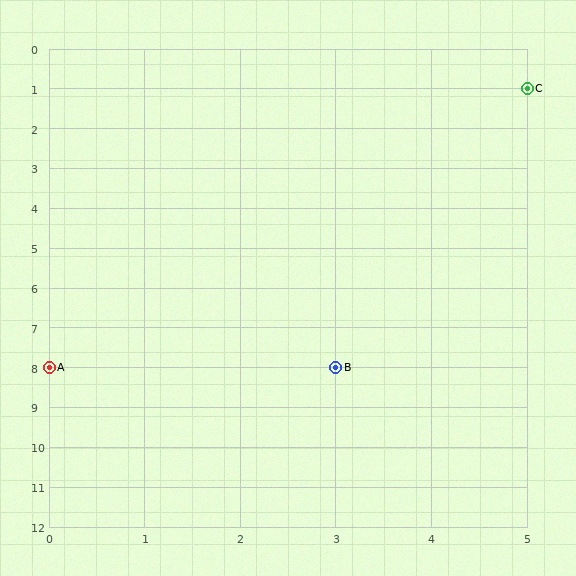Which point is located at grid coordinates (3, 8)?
Point B is at (3, 8).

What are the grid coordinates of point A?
Point A is at grid coordinates (0, 8).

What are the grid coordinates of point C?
Point C is at grid coordinates (5, 1).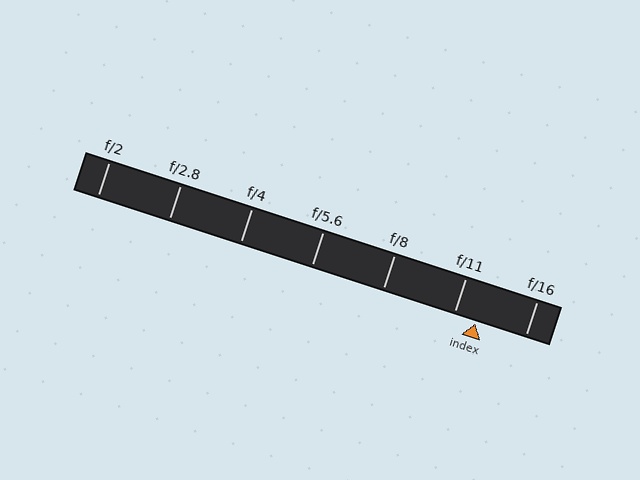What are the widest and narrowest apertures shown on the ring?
The widest aperture shown is f/2 and the narrowest is f/16.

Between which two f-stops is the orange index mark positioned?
The index mark is between f/11 and f/16.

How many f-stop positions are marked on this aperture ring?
There are 7 f-stop positions marked.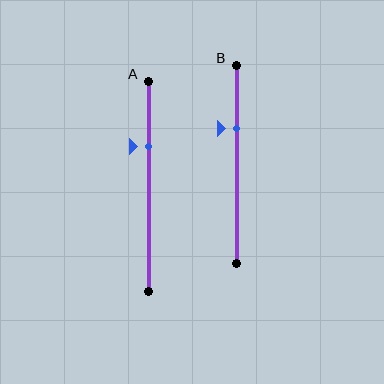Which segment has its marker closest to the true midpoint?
Segment B has its marker closest to the true midpoint.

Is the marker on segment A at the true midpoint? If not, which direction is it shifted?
No, the marker on segment A is shifted upward by about 19% of the segment length.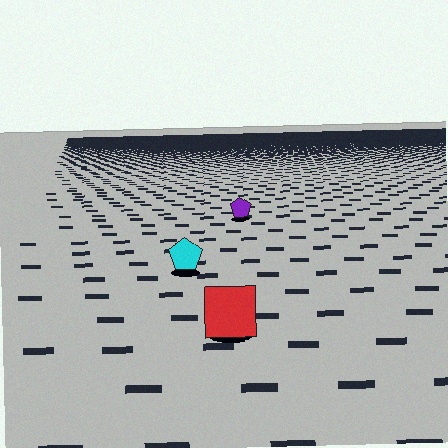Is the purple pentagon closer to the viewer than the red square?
No. The red square is closer — you can tell from the texture gradient: the ground texture is coarser near it.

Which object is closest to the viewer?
The red square is closest. The texture marks near it are larger and more spread out.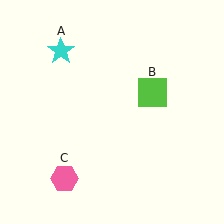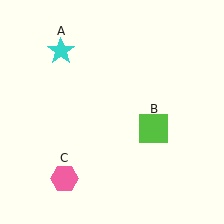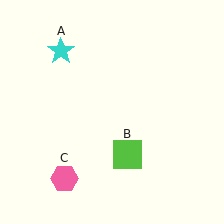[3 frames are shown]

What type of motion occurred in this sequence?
The lime square (object B) rotated clockwise around the center of the scene.